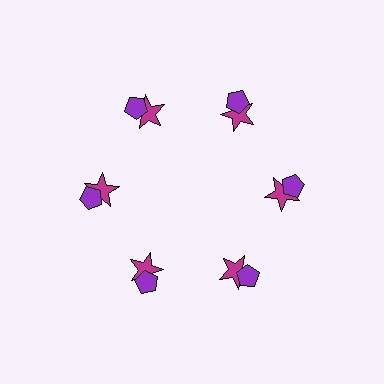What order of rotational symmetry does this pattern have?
This pattern has 6-fold rotational symmetry.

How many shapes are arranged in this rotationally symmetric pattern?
There are 12 shapes, arranged in 6 groups of 2.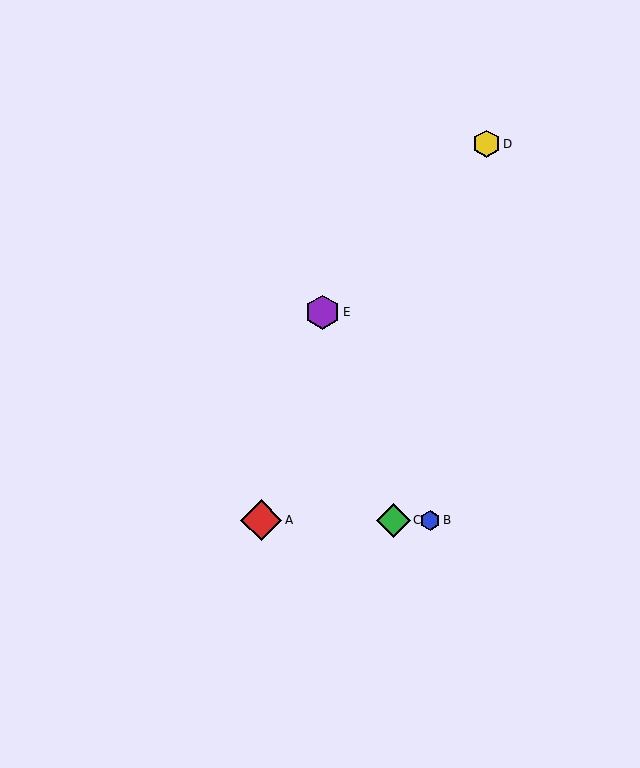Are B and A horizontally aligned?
Yes, both are at y≈520.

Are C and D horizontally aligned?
No, C is at y≈520 and D is at y≈144.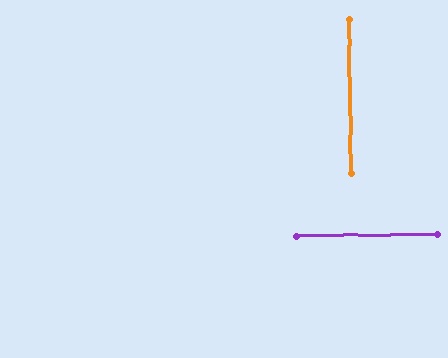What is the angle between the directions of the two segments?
Approximately 90 degrees.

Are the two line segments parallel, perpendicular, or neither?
Perpendicular — they meet at approximately 90°.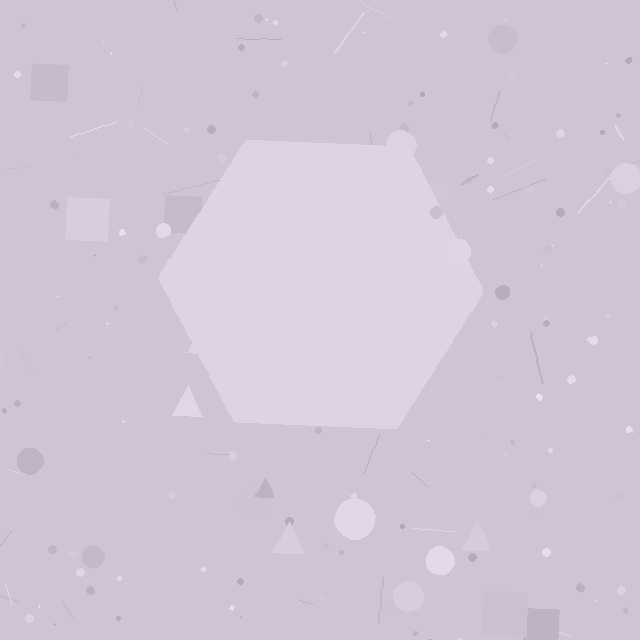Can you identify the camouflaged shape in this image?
The camouflaged shape is a hexagon.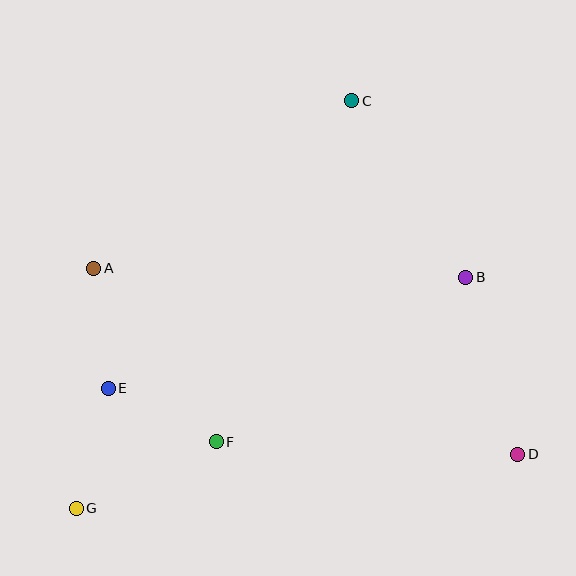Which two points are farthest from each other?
Points C and G are farthest from each other.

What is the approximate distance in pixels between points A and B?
The distance between A and B is approximately 372 pixels.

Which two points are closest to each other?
Points E and F are closest to each other.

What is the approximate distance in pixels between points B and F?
The distance between B and F is approximately 299 pixels.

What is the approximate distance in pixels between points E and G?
The distance between E and G is approximately 124 pixels.